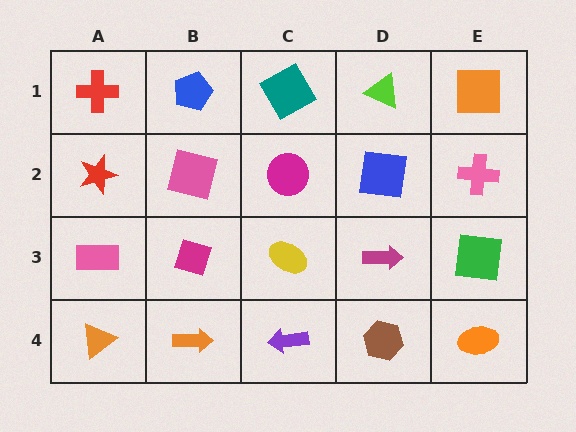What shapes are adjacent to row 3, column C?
A magenta circle (row 2, column C), a purple arrow (row 4, column C), a magenta diamond (row 3, column B), a magenta arrow (row 3, column D).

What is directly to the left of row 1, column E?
A lime triangle.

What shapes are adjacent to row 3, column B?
A pink square (row 2, column B), an orange arrow (row 4, column B), a pink rectangle (row 3, column A), a yellow ellipse (row 3, column C).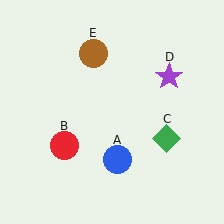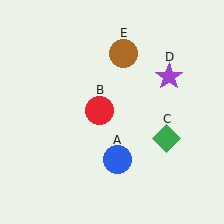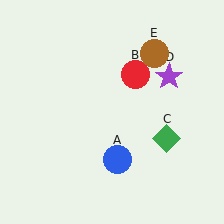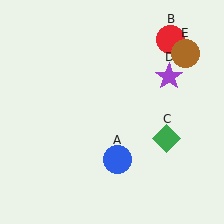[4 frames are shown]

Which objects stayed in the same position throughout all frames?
Blue circle (object A) and green diamond (object C) and purple star (object D) remained stationary.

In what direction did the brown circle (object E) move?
The brown circle (object E) moved right.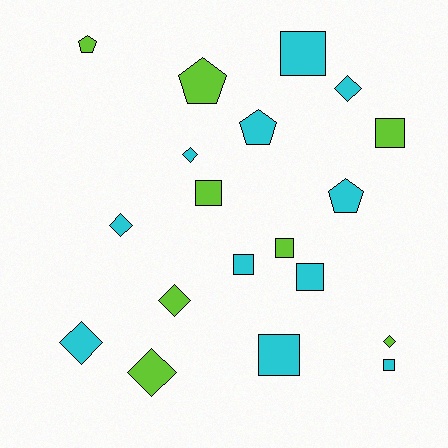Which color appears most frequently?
Cyan, with 11 objects.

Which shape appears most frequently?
Square, with 8 objects.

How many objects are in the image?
There are 19 objects.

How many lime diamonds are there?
There are 3 lime diamonds.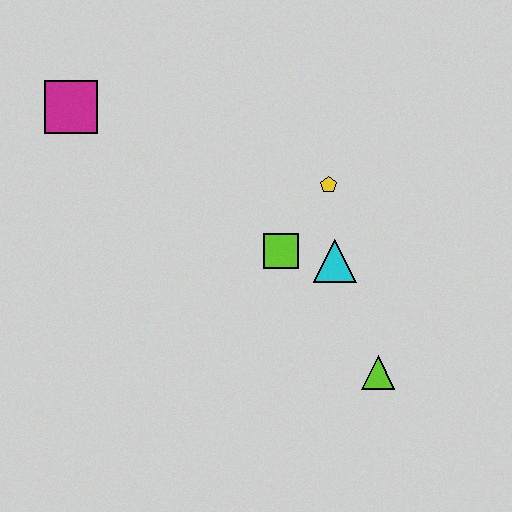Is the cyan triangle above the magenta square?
No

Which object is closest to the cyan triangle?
The lime square is closest to the cyan triangle.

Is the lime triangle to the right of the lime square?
Yes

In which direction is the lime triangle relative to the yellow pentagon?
The lime triangle is below the yellow pentagon.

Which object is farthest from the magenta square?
The lime triangle is farthest from the magenta square.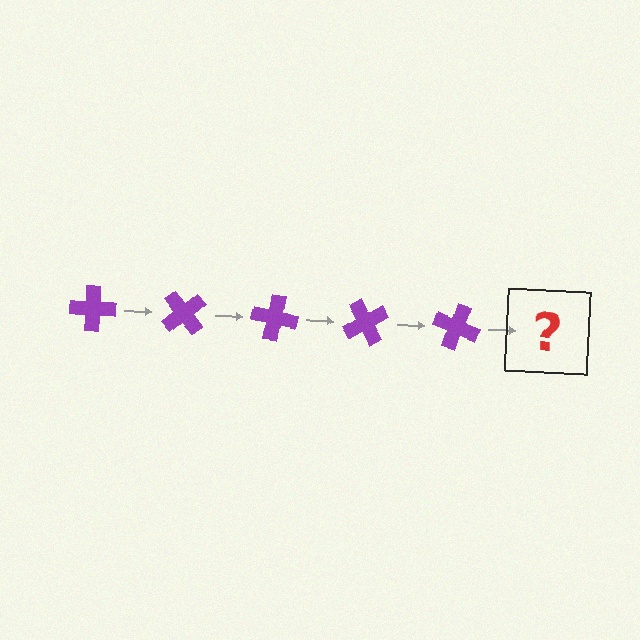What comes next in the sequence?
The next element should be a purple cross rotated 250 degrees.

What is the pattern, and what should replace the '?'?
The pattern is that the cross rotates 50 degrees each step. The '?' should be a purple cross rotated 250 degrees.